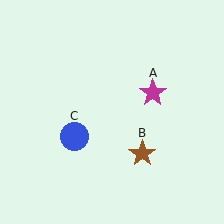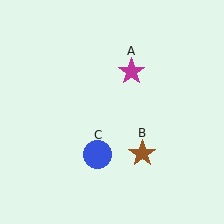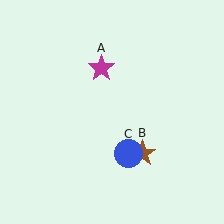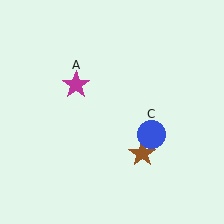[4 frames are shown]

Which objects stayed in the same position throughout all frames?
Brown star (object B) remained stationary.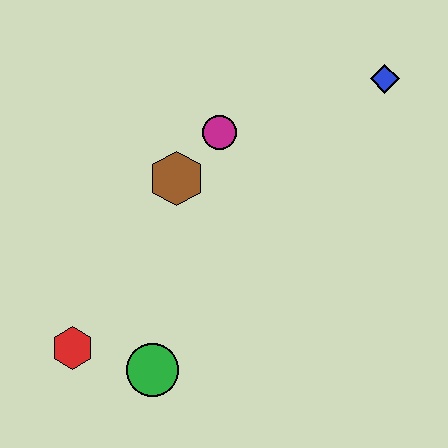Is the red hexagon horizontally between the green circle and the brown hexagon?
No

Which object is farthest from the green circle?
The blue diamond is farthest from the green circle.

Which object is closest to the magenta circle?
The brown hexagon is closest to the magenta circle.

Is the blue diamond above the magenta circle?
Yes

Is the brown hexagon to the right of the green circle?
Yes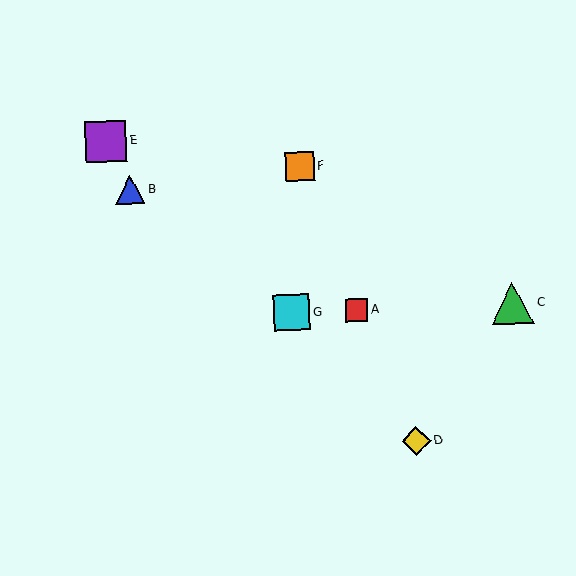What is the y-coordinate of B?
Object B is at y≈189.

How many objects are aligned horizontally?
3 objects (A, C, G) are aligned horizontally.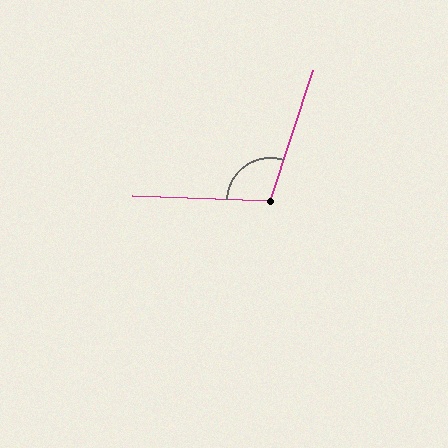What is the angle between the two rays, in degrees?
Approximately 106 degrees.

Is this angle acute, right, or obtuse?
It is obtuse.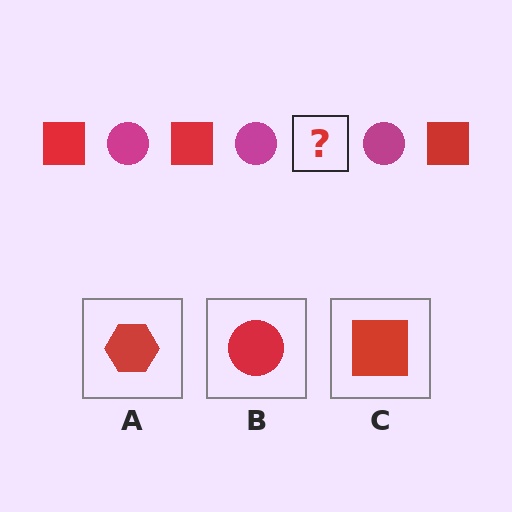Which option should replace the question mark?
Option C.